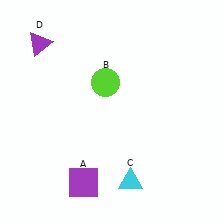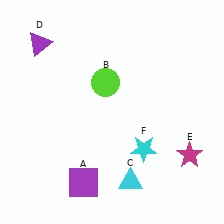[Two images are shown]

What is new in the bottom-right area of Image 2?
A magenta star (E) was added in the bottom-right area of Image 2.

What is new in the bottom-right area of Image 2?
A cyan star (F) was added in the bottom-right area of Image 2.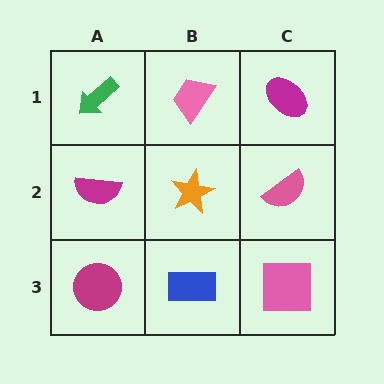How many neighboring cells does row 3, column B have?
3.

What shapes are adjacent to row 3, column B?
An orange star (row 2, column B), a magenta circle (row 3, column A), a pink square (row 3, column C).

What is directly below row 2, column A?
A magenta circle.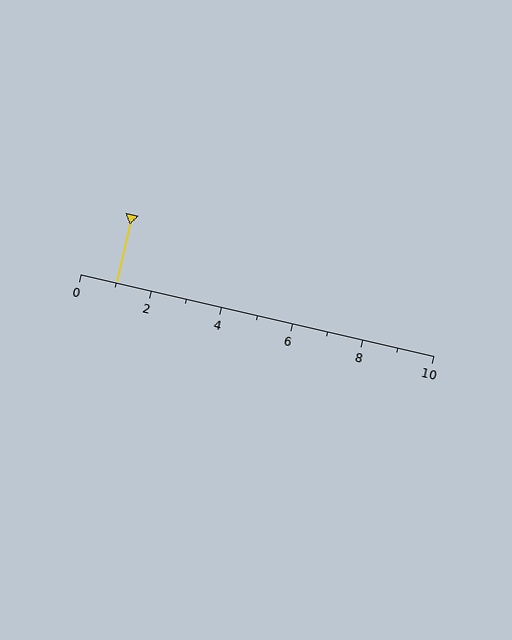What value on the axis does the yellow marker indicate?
The marker indicates approximately 1.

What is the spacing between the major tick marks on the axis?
The major ticks are spaced 2 apart.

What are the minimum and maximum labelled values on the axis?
The axis runs from 0 to 10.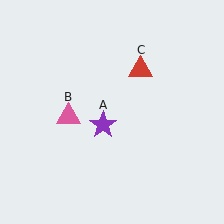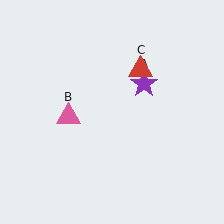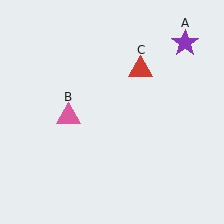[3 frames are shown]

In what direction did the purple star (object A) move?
The purple star (object A) moved up and to the right.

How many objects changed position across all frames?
1 object changed position: purple star (object A).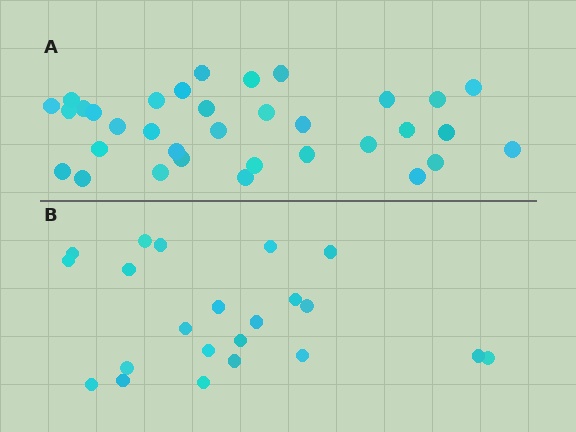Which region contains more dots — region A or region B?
Region A (the top region) has more dots.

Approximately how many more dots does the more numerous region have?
Region A has roughly 12 or so more dots than region B.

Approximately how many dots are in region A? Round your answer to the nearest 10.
About 30 dots. (The exact count is 34, which rounds to 30.)